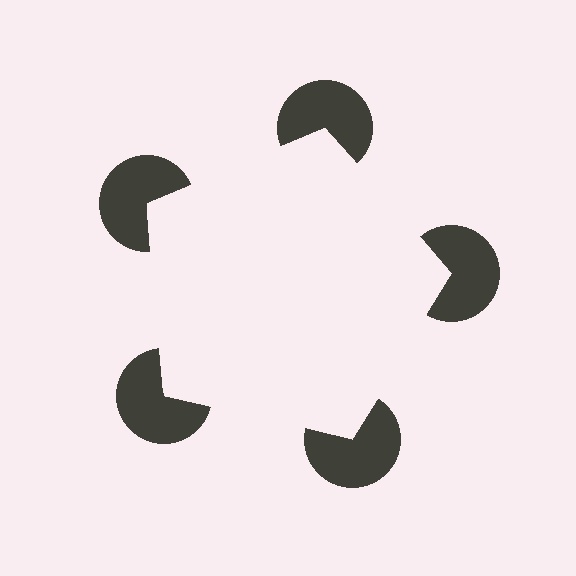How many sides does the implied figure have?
5 sides.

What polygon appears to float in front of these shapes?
An illusory pentagon — its edges are inferred from the aligned wedge cuts in the pac-man discs, not physically drawn.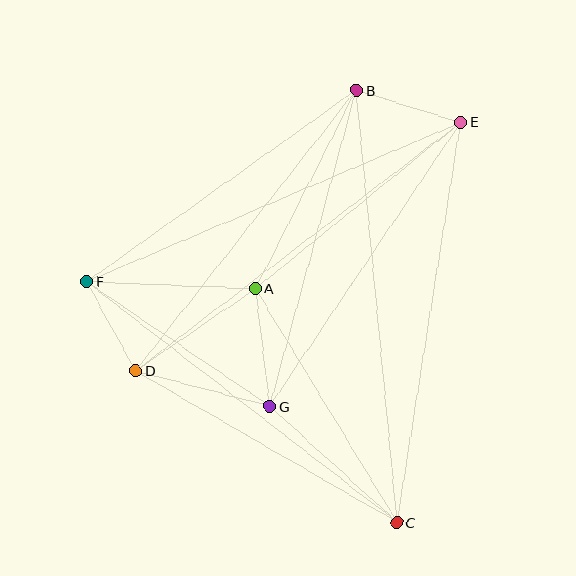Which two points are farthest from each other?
Points B and C are farthest from each other.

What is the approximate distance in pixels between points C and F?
The distance between C and F is approximately 392 pixels.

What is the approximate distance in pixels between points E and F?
The distance between E and F is approximately 406 pixels.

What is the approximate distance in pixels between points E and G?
The distance between E and G is approximately 342 pixels.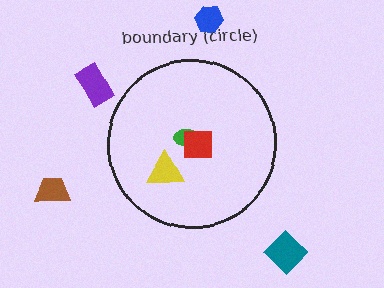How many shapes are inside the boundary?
3 inside, 4 outside.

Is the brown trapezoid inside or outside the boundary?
Outside.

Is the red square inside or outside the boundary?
Inside.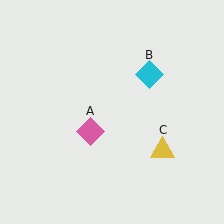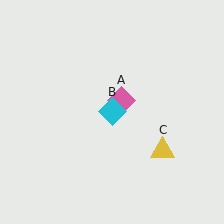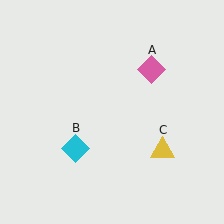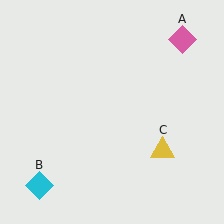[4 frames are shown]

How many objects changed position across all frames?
2 objects changed position: pink diamond (object A), cyan diamond (object B).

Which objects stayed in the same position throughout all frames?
Yellow triangle (object C) remained stationary.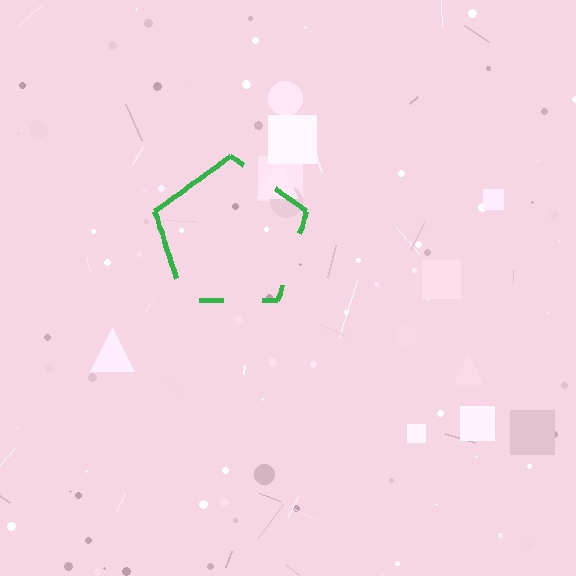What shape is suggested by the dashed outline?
The dashed outline suggests a pentagon.